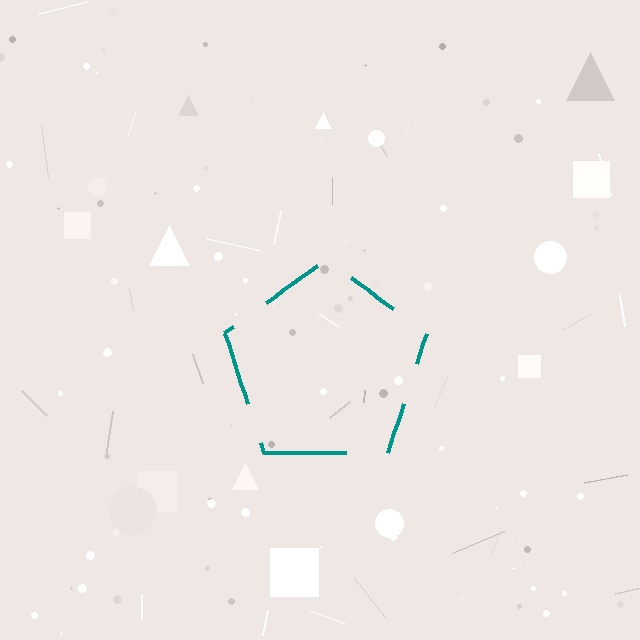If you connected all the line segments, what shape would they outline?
They would outline a pentagon.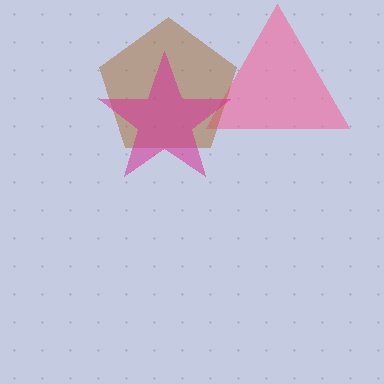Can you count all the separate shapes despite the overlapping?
Yes, there are 3 separate shapes.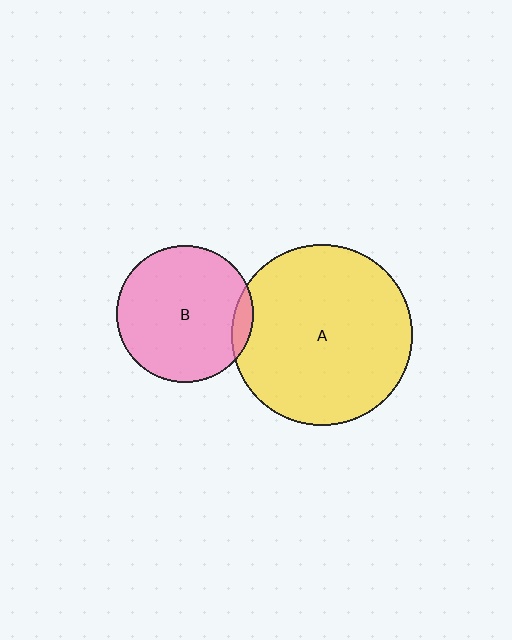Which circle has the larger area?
Circle A (yellow).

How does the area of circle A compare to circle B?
Approximately 1.8 times.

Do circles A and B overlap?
Yes.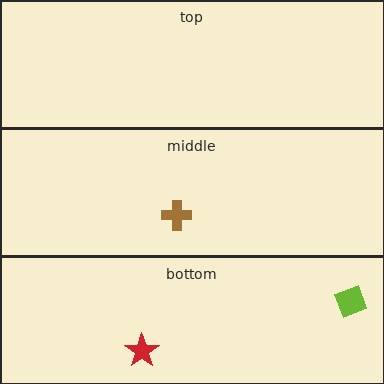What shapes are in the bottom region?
The lime diamond, the red star.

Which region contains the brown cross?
The middle region.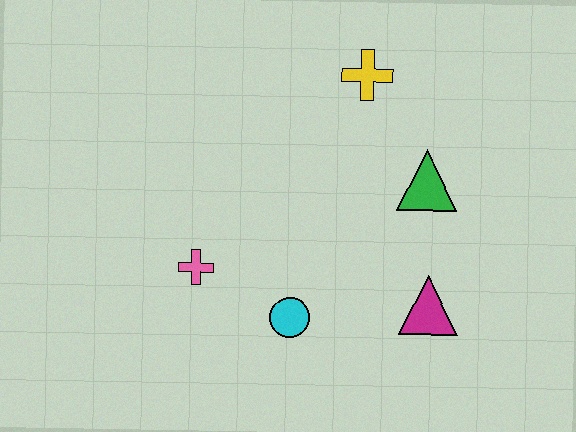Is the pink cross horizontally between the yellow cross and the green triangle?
No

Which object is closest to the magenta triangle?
The green triangle is closest to the magenta triangle.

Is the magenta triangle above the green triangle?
No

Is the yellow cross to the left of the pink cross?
No